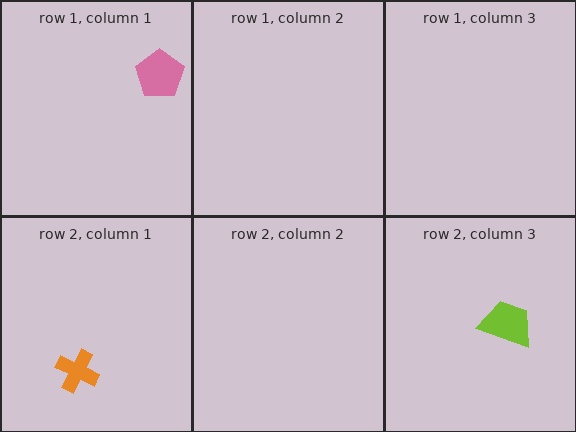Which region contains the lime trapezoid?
The row 2, column 3 region.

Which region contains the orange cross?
The row 2, column 1 region.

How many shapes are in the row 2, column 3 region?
1.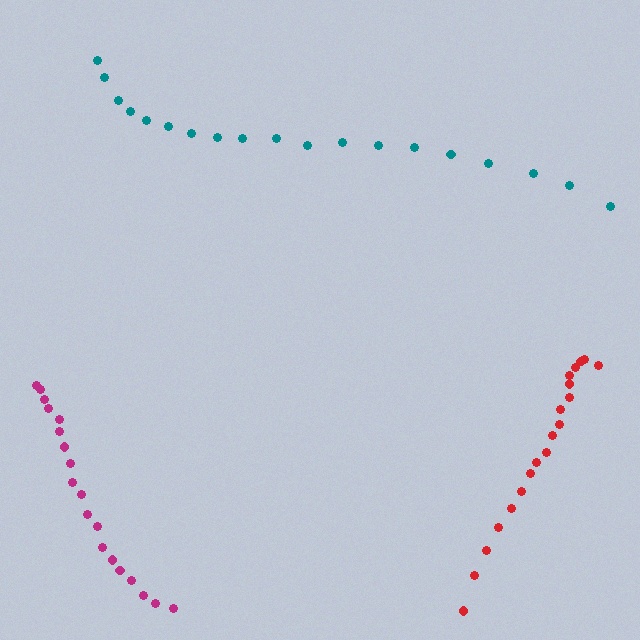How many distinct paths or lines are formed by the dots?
There are 3 distinct paths.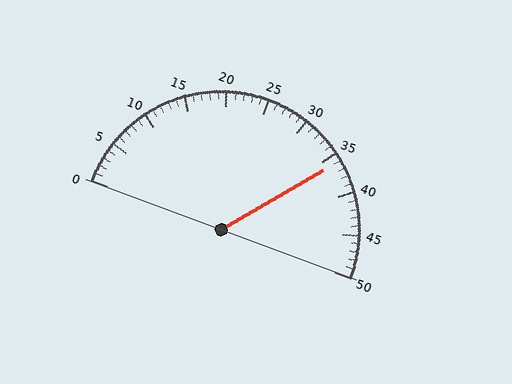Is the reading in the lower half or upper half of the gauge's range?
The reading is in the upper half of the range (0 to 50).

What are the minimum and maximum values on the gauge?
The gauge ranges from 0 to 50.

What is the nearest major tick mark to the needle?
The nearest major tick mark is 35.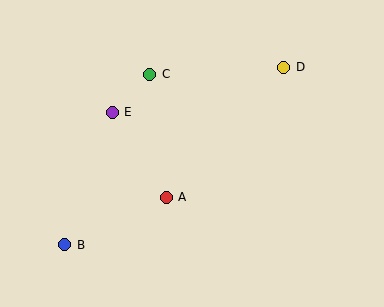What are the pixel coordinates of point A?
Point A is at (166, 197).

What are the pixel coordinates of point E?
Point E is at (112, 112).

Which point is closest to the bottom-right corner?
Point A is closest to the bottom-right corner.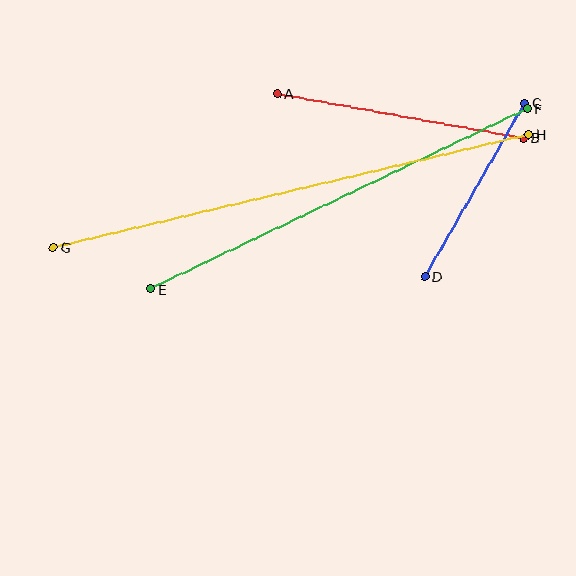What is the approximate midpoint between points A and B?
The midpoint is at approximately (400, 116) pixels.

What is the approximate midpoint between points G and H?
The midpoint is at approximately (291, 191) pixels.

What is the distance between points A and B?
The distance is approximately 250 pixels.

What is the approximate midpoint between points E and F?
The midpoint is at approximately (339, 199) pixels.